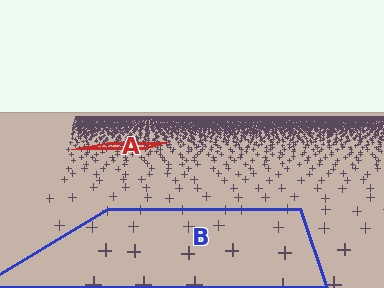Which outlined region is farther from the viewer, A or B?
Region A is farther from the viewer — the texture elements inside it appear smaller and more densely packed.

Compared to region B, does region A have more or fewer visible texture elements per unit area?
Region A has more texture elements per unit area — they are packed more densely because it is farther away.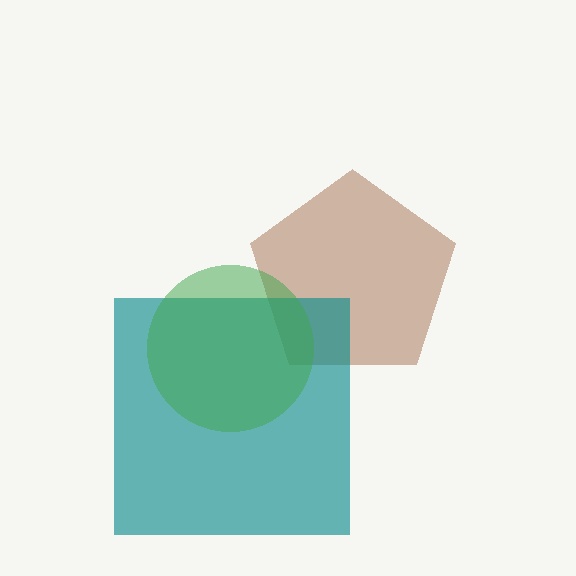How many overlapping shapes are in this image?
There are 3 overlapping shapes in the image.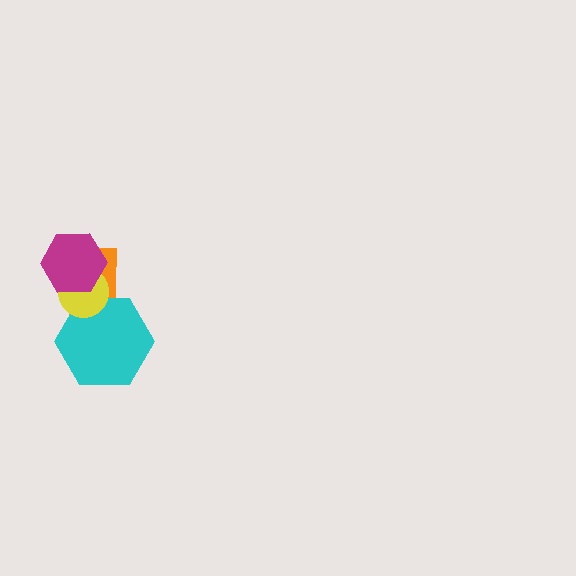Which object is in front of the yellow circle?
The magenta hexagon is in front of the yellow circle.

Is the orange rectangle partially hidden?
Yes, it is partially covered by another shape.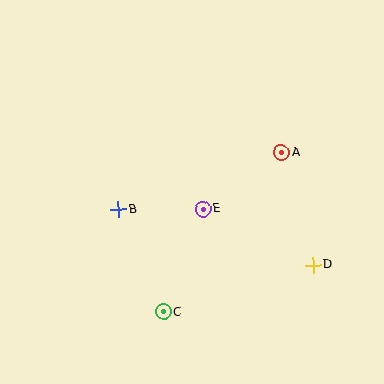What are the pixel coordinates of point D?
Point D is at (313, 265).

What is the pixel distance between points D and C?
The distance between D and C is 156 pixels.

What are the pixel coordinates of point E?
Point E is at (203, 209).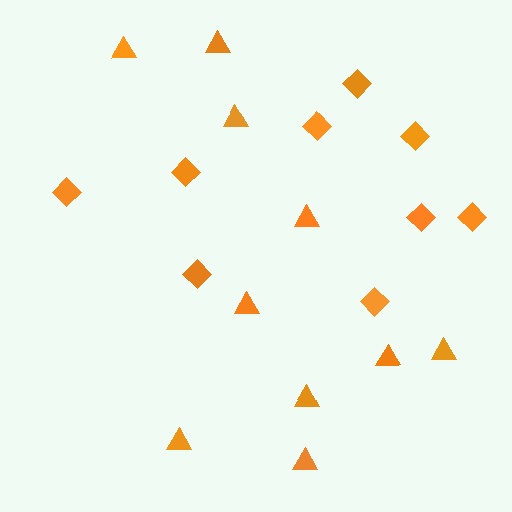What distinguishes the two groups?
There are 2 groups: one group of triangles (10) and one group of diamonds (9).